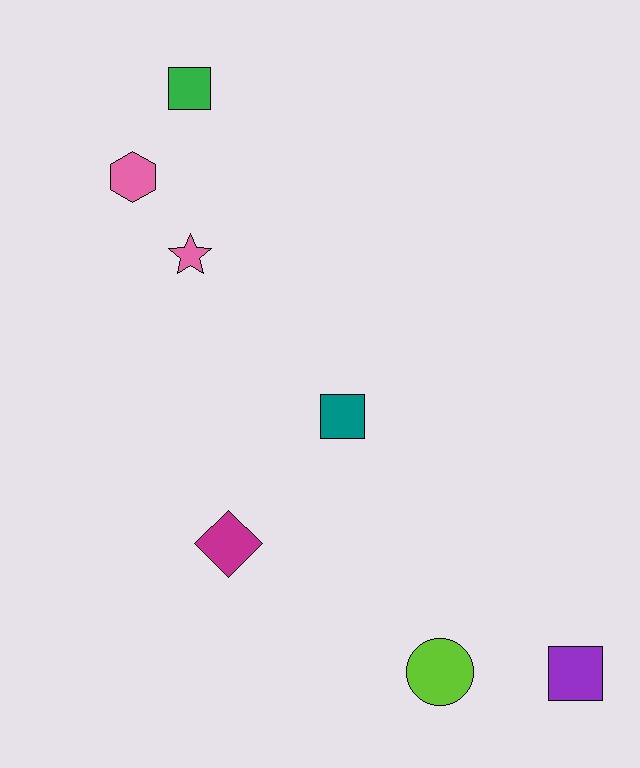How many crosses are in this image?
There are no crosses.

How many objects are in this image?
There are 7 objects.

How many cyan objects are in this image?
There are no cyan objects.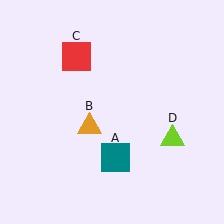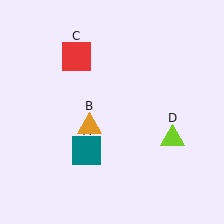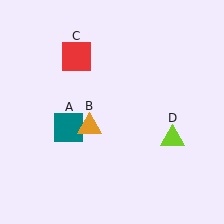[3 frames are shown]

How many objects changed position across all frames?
1 object changed position: teal square (object A).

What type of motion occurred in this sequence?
The teal square (object A) rotated clockwise around the center of the scene.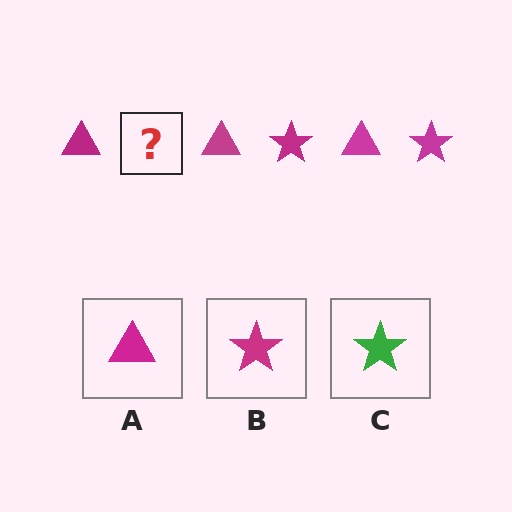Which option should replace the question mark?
Option B.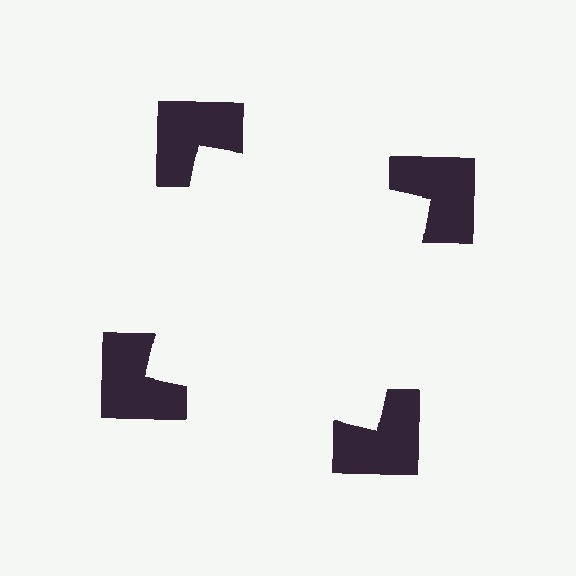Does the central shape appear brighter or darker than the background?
It typically appears slightly brighter than the background, even though no actual brightness change is drawn.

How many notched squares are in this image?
There are 4 — one at each vertex of the illusory square.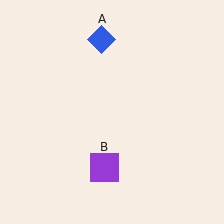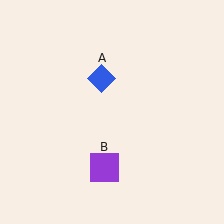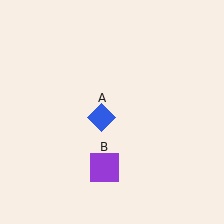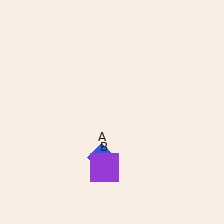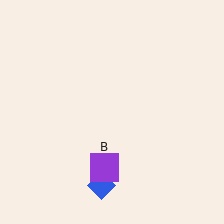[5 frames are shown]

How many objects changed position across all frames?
1 object changed position: blue diamond (object A).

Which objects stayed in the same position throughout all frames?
Purple square (object B) remained stationary.